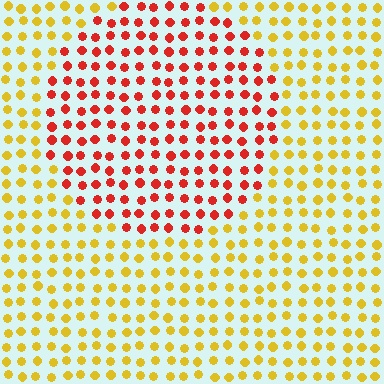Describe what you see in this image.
The image is filled with small yellow elements in a uniform arrangement. A circle-shaped region is visible where the elements are tinted to a slightly different hue, forming a subtle color boundary.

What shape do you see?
I see a circle.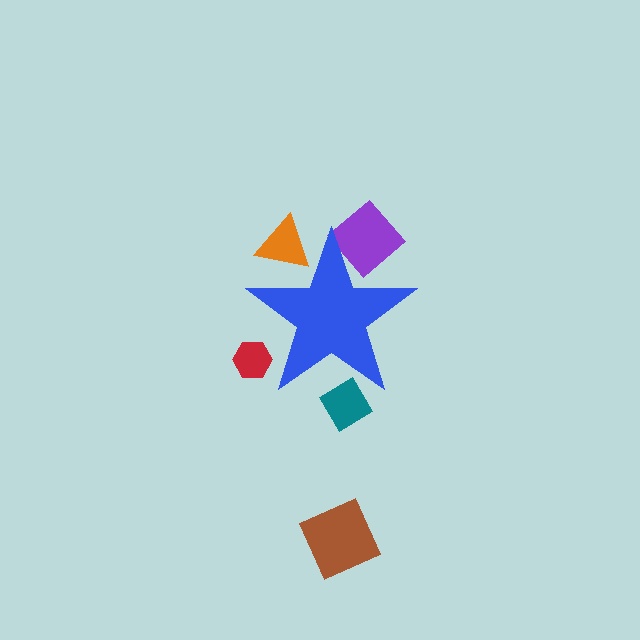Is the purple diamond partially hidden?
Yes, the purple diamond is partially hidden behind the blue star.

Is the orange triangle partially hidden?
Yes, the orange triangle is partially hidden behind the blue star.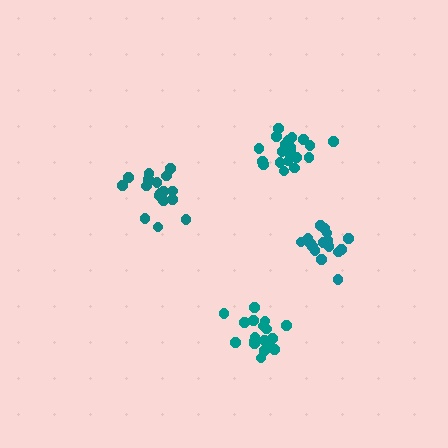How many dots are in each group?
Group 1: 21 dots, Group 2: 17 dots, Group 3: 16 dots, Group 4: 18 dots (72 total).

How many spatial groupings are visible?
There are 4 spatial groupings.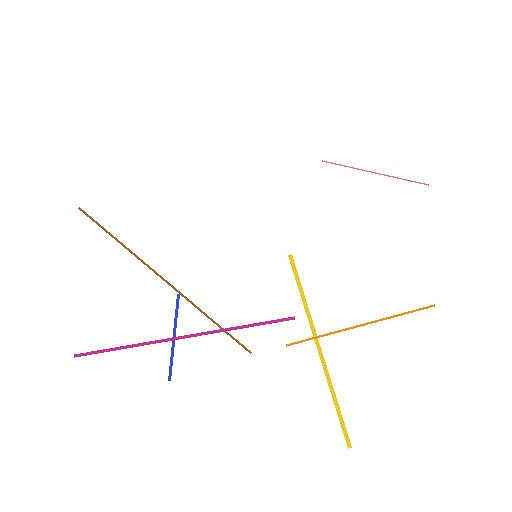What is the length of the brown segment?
The brown segment is approximately 225 pixels long.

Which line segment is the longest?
The brown line is the longest at approximately 225 pixels.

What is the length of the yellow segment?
The yellow segment is approximately 201 pixels long.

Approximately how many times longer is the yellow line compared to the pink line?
The yellow line is approximately 1.8 times the length of the pink line.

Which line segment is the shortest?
The blue line is the shortest at approximately 86 pixels.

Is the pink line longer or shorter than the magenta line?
The magenta line is longer than the pink line.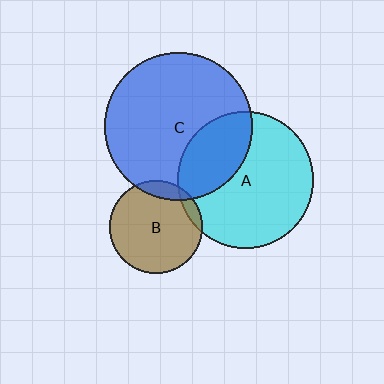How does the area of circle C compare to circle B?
Approximately 2.5 times.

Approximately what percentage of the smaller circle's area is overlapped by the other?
Approximately 10%.